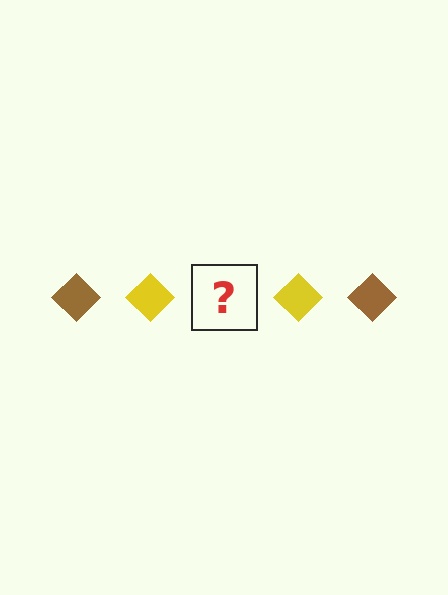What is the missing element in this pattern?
The missing element is a brown diamond.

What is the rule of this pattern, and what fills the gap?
The rule is that the pattern cycles through brown, yellow diamonds. The gap should be filled with a brown diamond.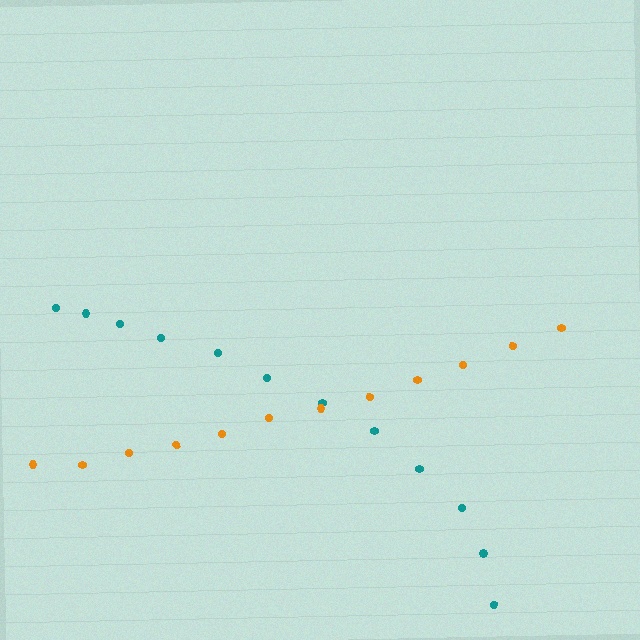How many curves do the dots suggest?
There are 2 distinct paths.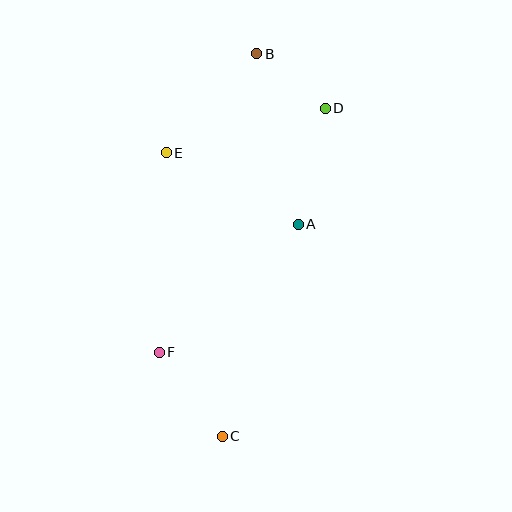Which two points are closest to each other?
Points B and D are closest to each other.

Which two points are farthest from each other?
Points B and C are farthest from each other.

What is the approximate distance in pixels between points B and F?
The distance between B and F is approximately 314 pixels.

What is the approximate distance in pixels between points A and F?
The distance between A and F is approximately 189 pixels.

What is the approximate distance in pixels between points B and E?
The distance between B and E is approximately 134 pixels.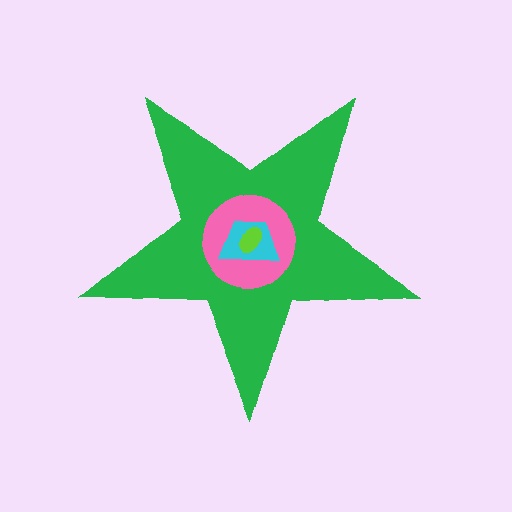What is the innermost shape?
The lime ellipse.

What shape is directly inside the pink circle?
The cyan trapezoid.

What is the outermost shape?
The green star.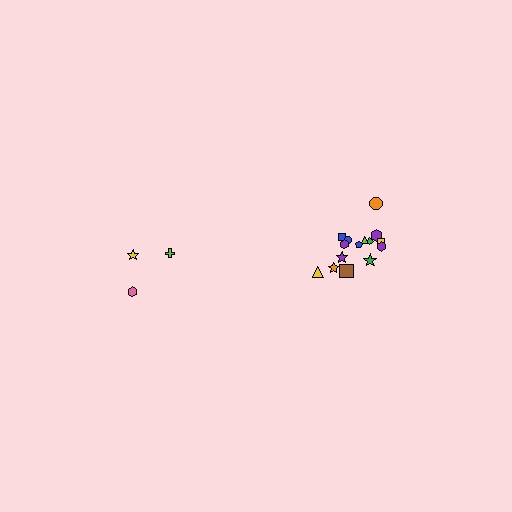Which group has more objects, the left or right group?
The right group.